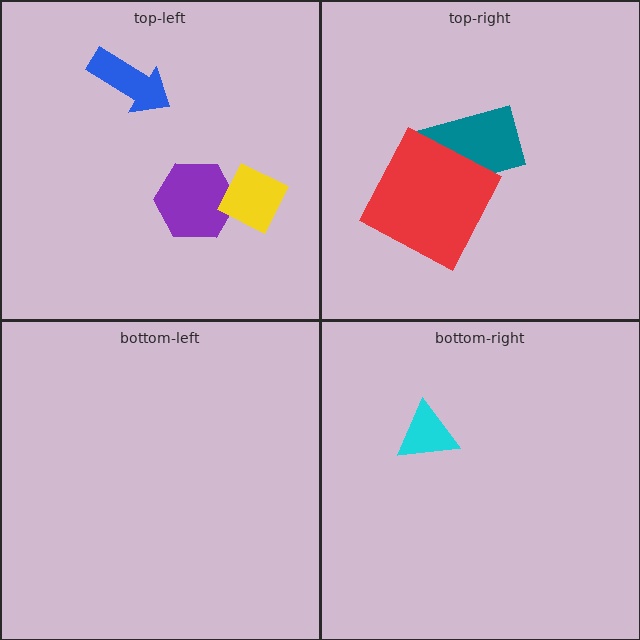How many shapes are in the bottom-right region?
1.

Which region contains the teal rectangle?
The top-right region.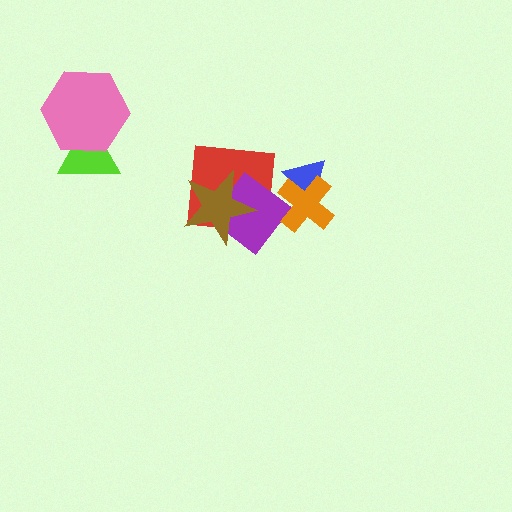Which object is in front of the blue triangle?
The orange cross is in front of the blue triangle.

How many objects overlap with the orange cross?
1 object overlaps with the orange cross.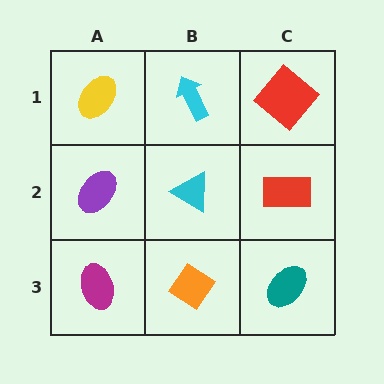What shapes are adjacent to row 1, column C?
A red rectangle (row 2, column C), a cyan arrow (row 1, column B).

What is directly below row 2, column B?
An orange diamond.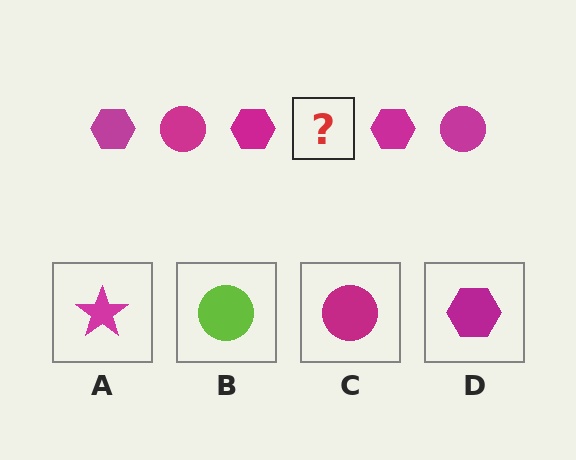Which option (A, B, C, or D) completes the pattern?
C.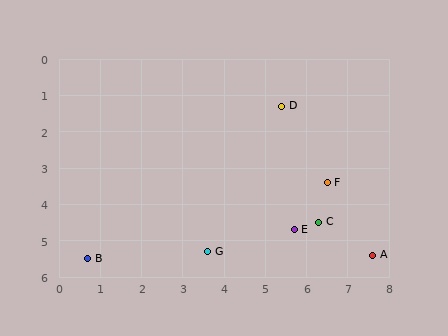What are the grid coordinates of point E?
Point E is at approximately (5.7, 4.7).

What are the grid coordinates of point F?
Point F is at approximately (6.5, 3.4).